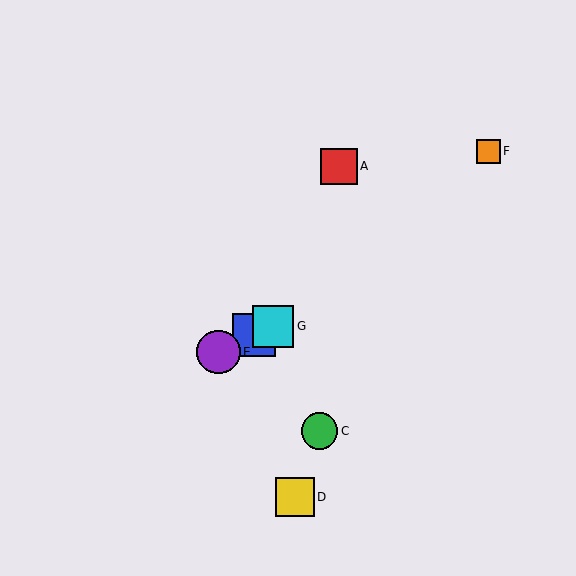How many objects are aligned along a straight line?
3 objects (B, E, G) are aligned along a straight line.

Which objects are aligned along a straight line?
Objects B, E, G are aligned along a straight line.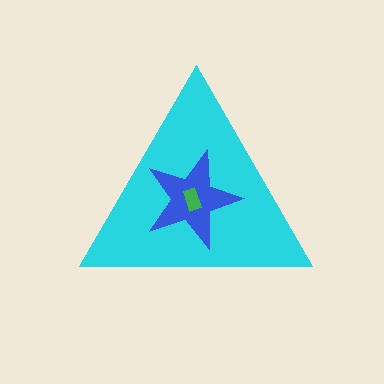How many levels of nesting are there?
3.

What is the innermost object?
The green rectangle.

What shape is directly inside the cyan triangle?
The blue star.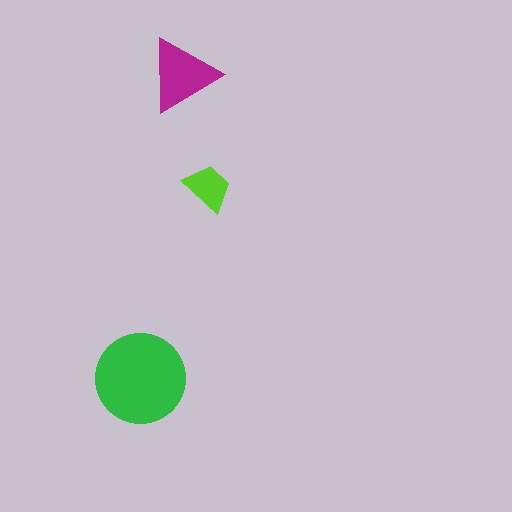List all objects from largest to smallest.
The green circle, the magenta triangle, the lime trapezoid.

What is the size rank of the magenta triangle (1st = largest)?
2nd.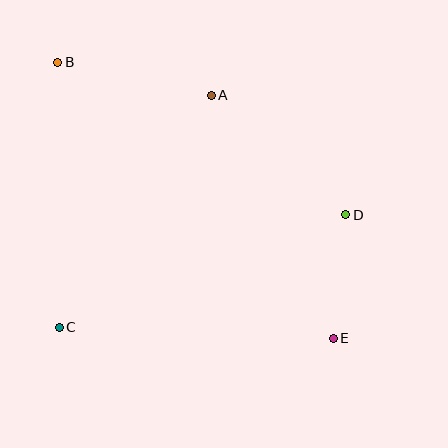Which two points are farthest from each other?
Points B and E are farthest from each other.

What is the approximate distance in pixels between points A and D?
The distance between A and D is approximately 180 pixels.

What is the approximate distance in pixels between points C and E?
The distance between C and E is approximately 274 pixels.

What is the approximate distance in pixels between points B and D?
The distance between B and D is approximately 326 pixels.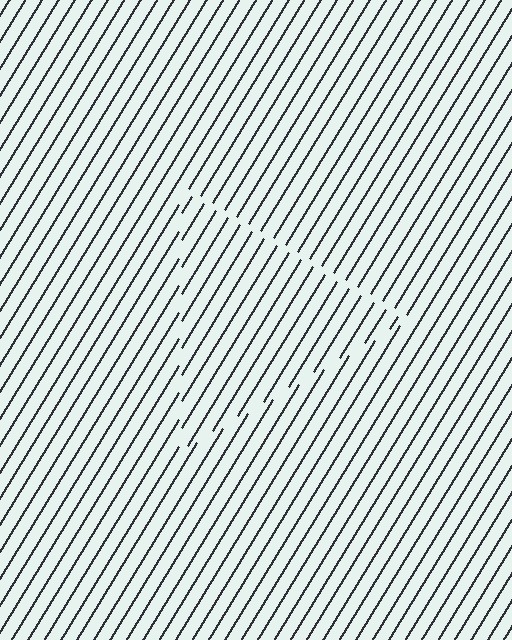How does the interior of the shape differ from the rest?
The interior of the shape contains the same grating, shifted by half a period — the contour is defined by the phase discontinuity where line-ends from the inner and outer gratings abut.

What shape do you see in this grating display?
An illusory triangle. The interior of the shape contains the same grating, shifted by half a period — the contour is defined by the phase discontinuity where line-ends from the inner and outer gratings abut.